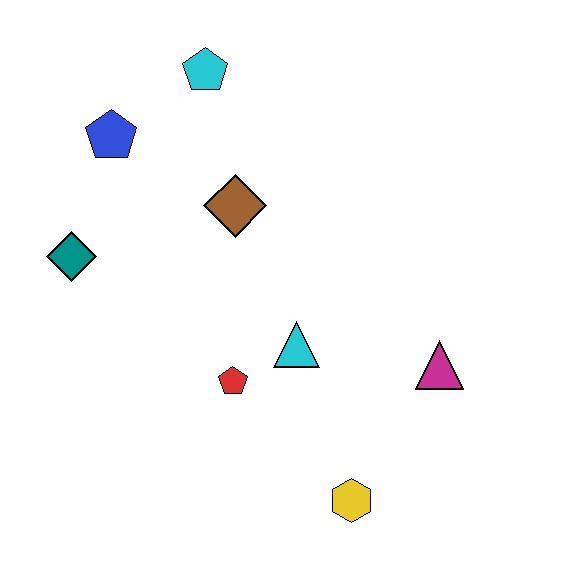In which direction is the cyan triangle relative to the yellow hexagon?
The cyan triangle is above the yellow hexagon.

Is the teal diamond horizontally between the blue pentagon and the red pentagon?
No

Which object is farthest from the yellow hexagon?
The cyan pentagon is farthest from the yellow hexagon.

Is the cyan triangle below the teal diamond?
Yes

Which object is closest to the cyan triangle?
The red pentagon is closest to the cyan triangle.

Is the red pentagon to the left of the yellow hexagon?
Yes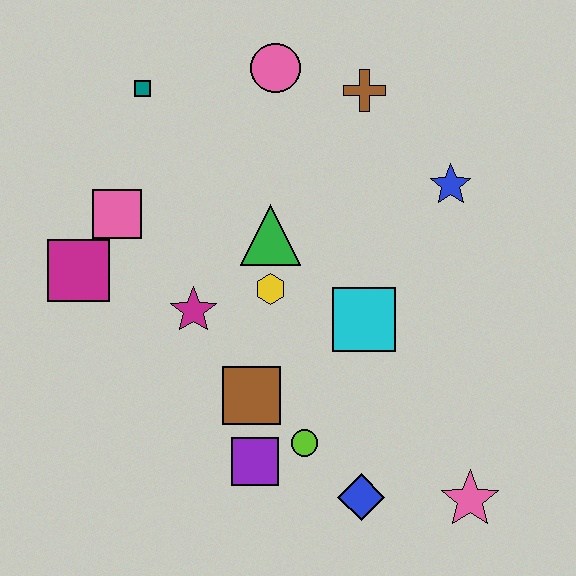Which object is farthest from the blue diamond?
The teal square is farthest from the blue diamond.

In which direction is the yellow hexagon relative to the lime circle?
The yellow hexagon is above the lime circle.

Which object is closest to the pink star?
The blue diamond is closest to the pink star.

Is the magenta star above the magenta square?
No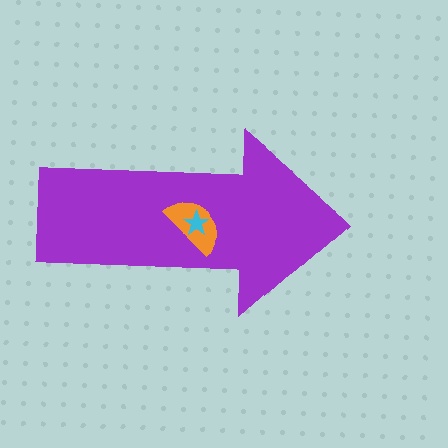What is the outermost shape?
The purple arrow.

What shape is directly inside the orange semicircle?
The cyan star.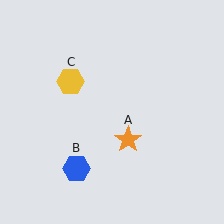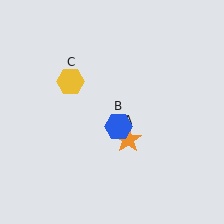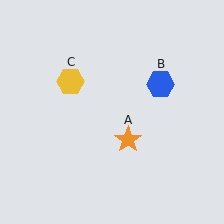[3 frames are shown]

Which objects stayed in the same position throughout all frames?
Orange star (object A) and yellow hexagon (object C) remained stationary.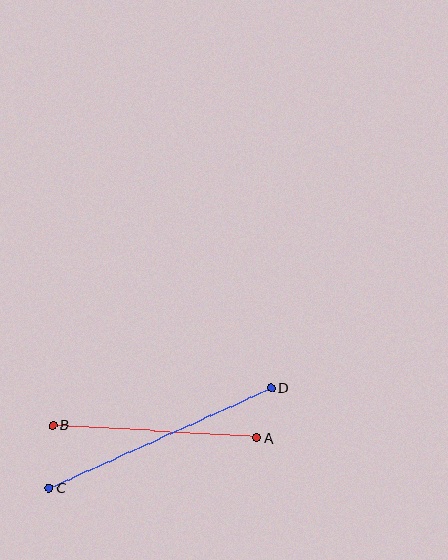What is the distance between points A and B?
The distance is approximately 204 pixels.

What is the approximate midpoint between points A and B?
The midpoint is at approximately (155, 431) pixels.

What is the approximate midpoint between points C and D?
The midpoint is at approximately (160, 438) pixels.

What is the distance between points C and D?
The distance is approximately 243 pixels.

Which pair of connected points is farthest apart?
Points C and D are farthest apart.